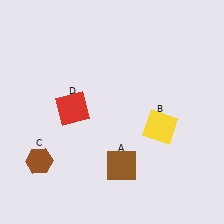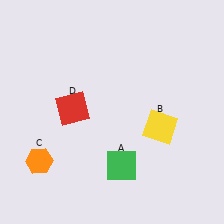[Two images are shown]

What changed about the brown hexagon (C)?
In Image 1, C is brown. In Image 2, it changed to orange.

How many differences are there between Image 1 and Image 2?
There are 2 differences between the two images.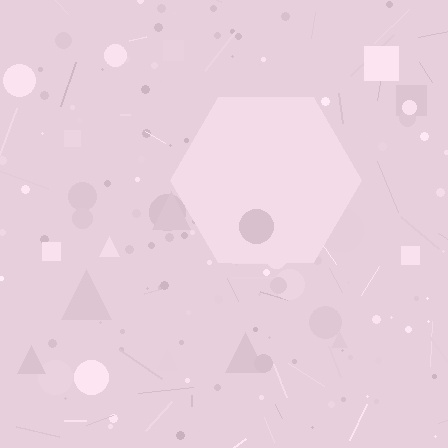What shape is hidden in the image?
A hexagon is hidden in the image.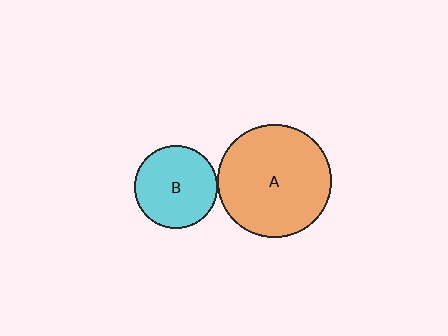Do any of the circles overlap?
No, none of the circles overlap.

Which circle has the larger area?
Circle A (orange).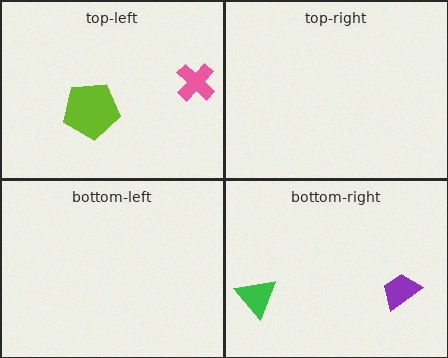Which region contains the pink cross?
The top-left region.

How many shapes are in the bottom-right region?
2.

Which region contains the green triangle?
The bottom-right region.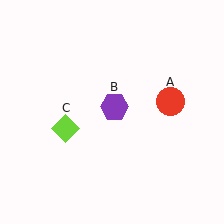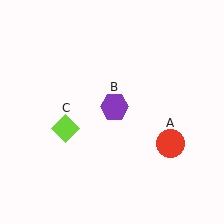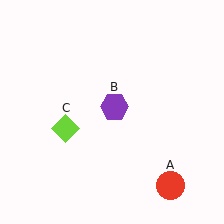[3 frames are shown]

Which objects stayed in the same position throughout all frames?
Purple hexagon (object B) and lime diamond (object C) remained stationary.